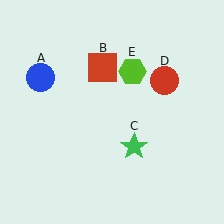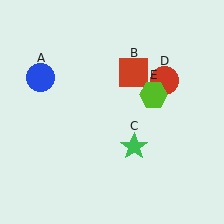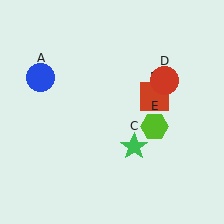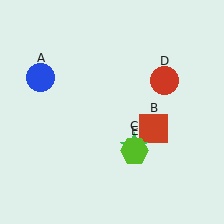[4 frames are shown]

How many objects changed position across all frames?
2 objects changed position: red square (object B), lime hexagon (object E).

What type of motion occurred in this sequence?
The red square (object B), lime hexagon (object E) rotated clockwise around the center of the scene.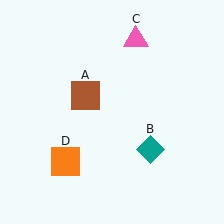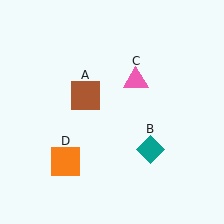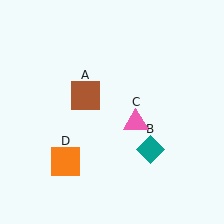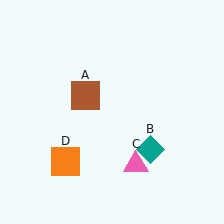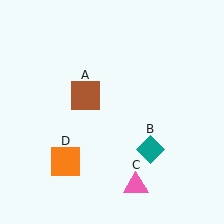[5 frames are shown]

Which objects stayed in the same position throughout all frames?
Brown square (object A) and teal diamond (object B) and orange square (object D) remained stationary.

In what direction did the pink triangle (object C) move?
The pink triangle (object C) moved down.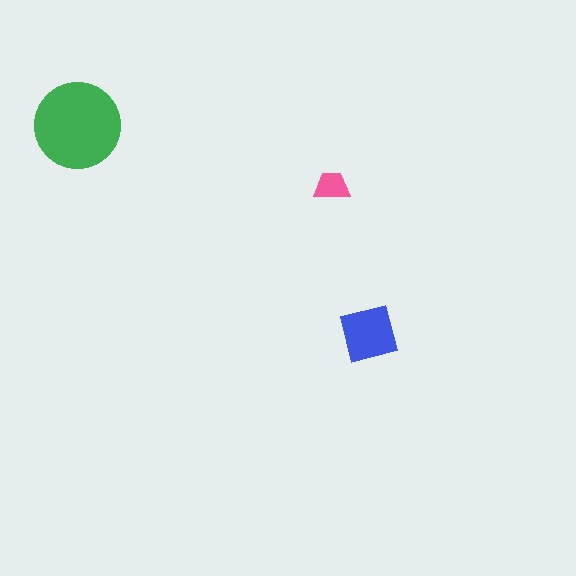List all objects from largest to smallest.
The green circle, the blue square, the pink trapezoid.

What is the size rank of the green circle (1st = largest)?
1st.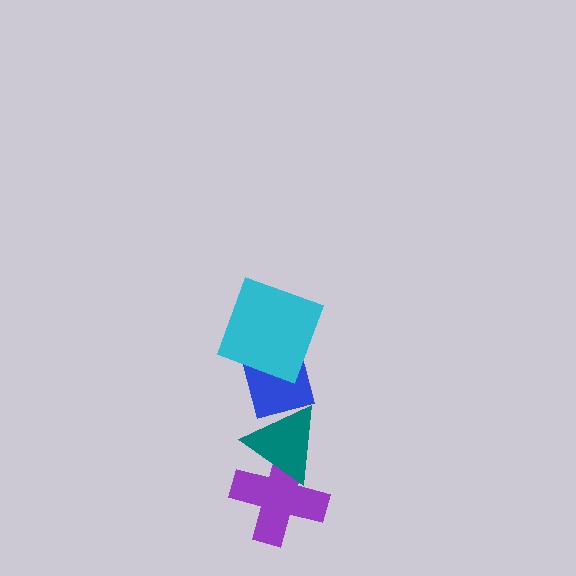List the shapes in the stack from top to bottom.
From top to bottom: the cyan square, the blue square, the teal triangle, the purple cross.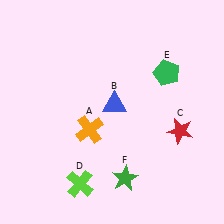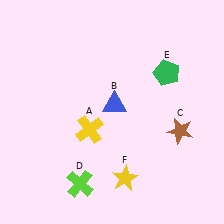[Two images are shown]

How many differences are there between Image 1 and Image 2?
There are 3 differences between the two images.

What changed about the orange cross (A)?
In Image 1, A is orange. In Image 2, it changed to yellow.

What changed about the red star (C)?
In Image 1, C is red. In Image 2, it changed to brown.